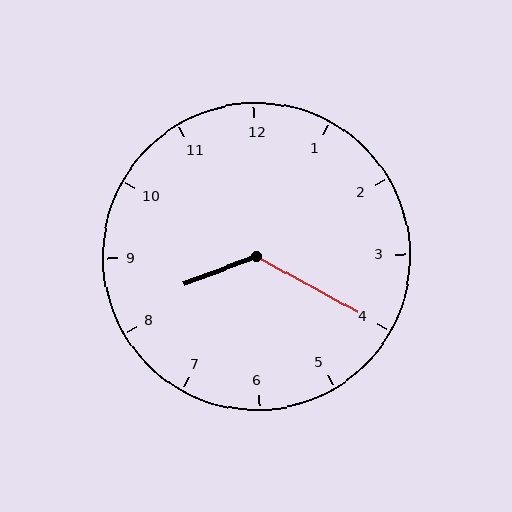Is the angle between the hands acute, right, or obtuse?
It is obtuse.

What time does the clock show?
8:20.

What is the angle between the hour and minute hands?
Approximately 130 degrees.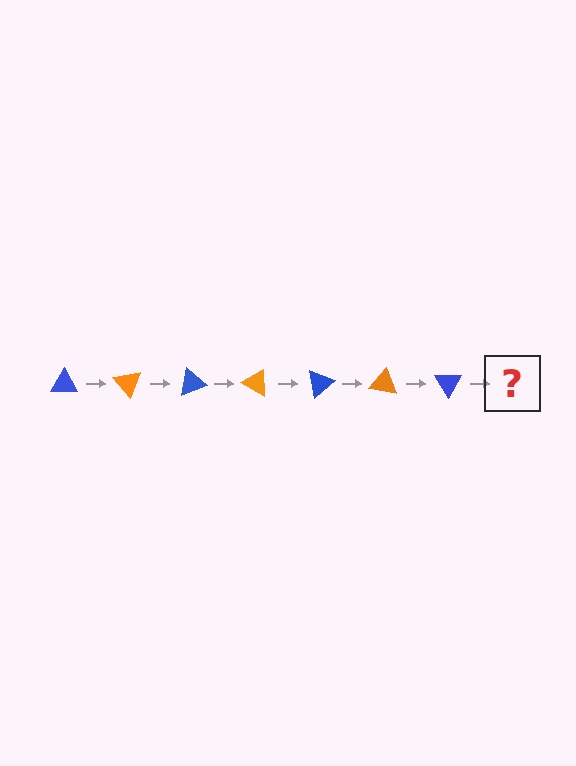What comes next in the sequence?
The next element should be an orange triangle, rotated 350 degrees from the start.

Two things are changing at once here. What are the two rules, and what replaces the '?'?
The two rules are that it rotates 50 degrees each step and the color cycles through blue and orange. The '?' should be an orange triangle, rotated 350 degrees from the start.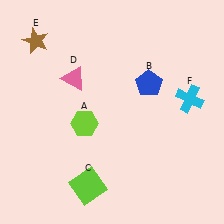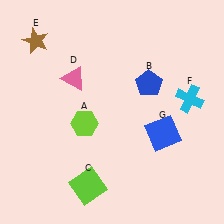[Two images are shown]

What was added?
A blue square (G) was added in Image 2.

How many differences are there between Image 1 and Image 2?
There is 1 difference between the two images.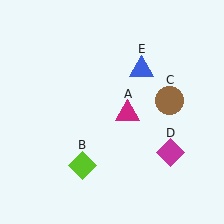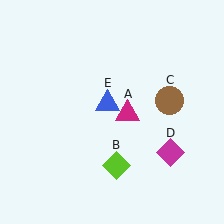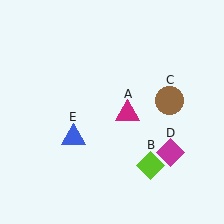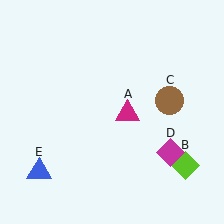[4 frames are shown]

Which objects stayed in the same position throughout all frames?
Magenta triangle (object A) and brown circle (object C) and magenta diamond (object D) remained stationary.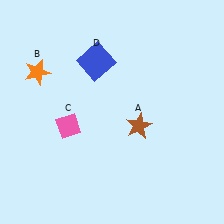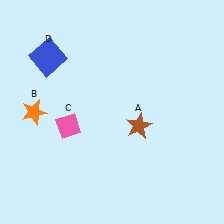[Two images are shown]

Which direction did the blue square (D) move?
The blue square (D) moved left.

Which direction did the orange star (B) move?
The orange star (B) moved down.